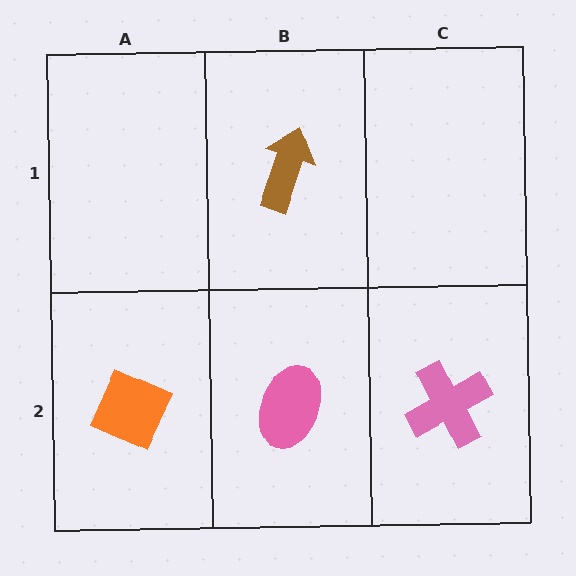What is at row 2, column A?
An orange diamond.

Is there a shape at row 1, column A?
No, that cell is empty.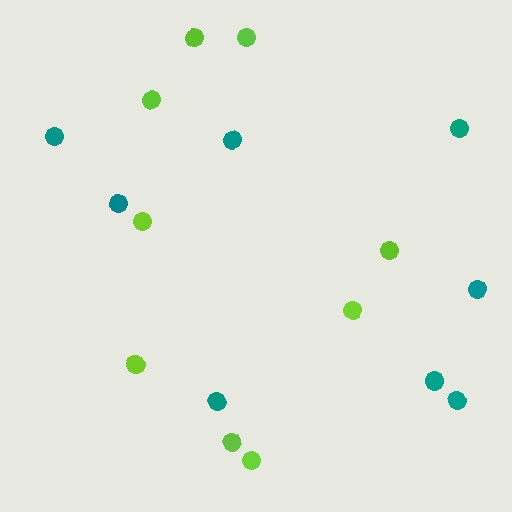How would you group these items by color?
There are 2 groups: one group of lime circles (9) and one group of teal circles (8).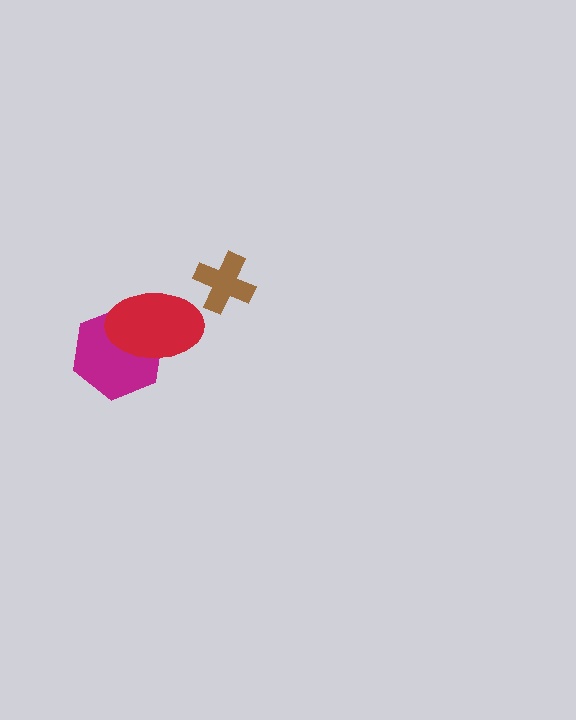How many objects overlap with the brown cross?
0 objects overlap with the brown cross.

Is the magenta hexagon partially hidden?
Yes, it is partially covered by another shape.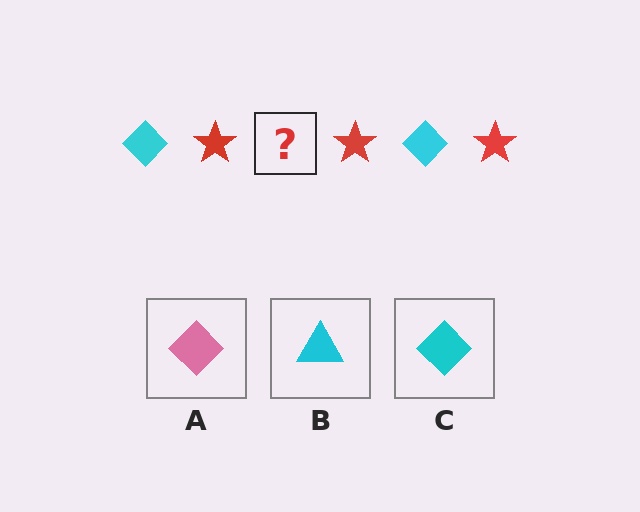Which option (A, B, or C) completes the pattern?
C.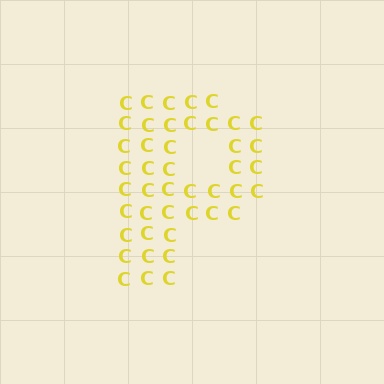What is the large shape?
The large shape is the letter P.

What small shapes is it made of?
It is made of small letter C's.